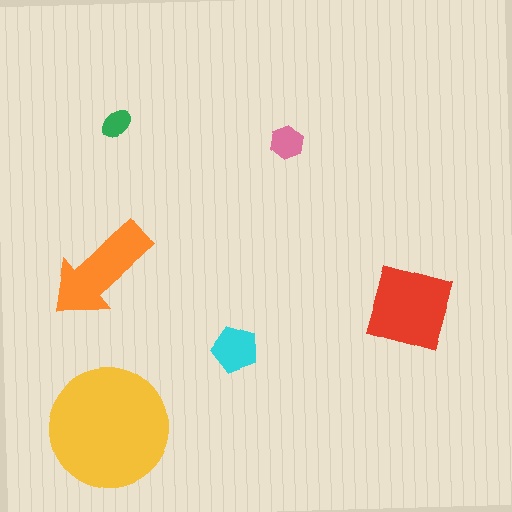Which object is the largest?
The yellow circle.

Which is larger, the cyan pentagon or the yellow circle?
The yellow circle.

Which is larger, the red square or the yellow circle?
The yellow circle.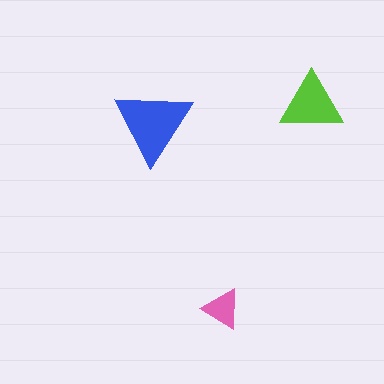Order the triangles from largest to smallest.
the blue one, the lime one, the pink one.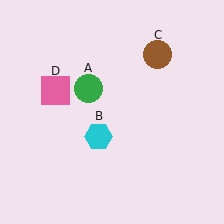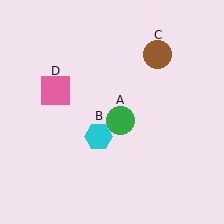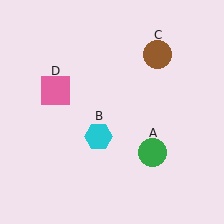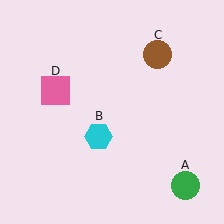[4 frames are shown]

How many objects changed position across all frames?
1 object changed position: green circle (object A).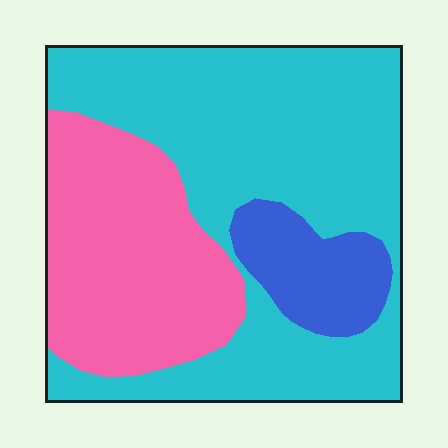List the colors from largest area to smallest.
From largest to smallest: cyan, pink, blue.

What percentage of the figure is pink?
Pink covers 31% of the figure.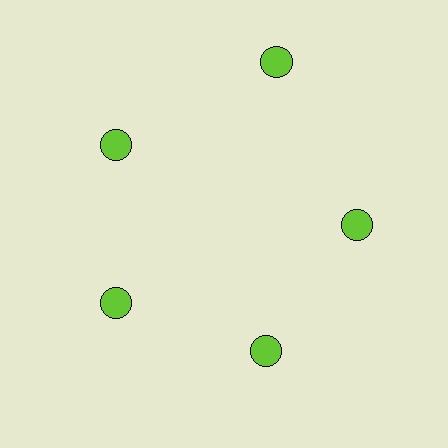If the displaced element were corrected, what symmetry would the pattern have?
It would have 5-fold rotational symmetry — the pattern would map onto itself every 72 degrees.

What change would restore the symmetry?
The symmetry would be restored by moving it inward, back onto the ring so that all 5 circles sit at equal angles and equal distance from the center.